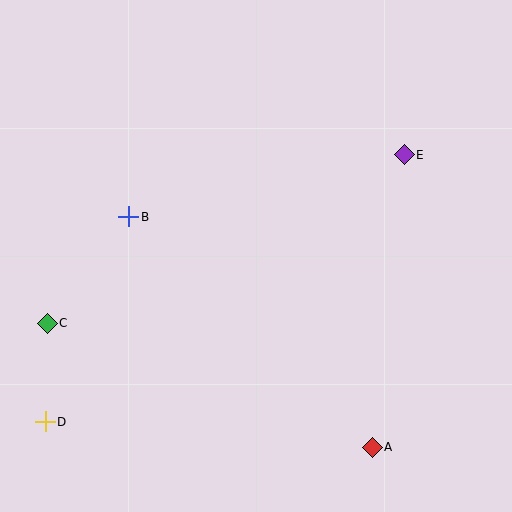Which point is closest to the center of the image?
Point B at (129, 217) is closest to the center.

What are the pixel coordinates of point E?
Point E is at (404, 155).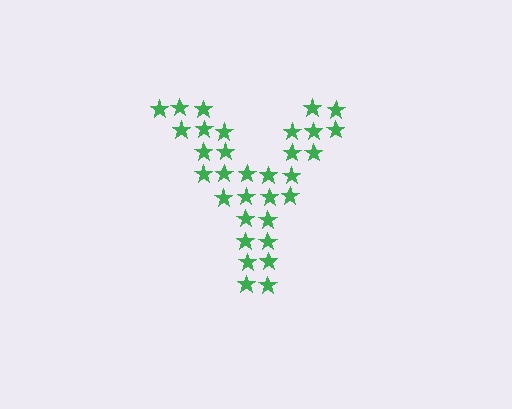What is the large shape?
The large shape is the letter Y.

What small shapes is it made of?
It is made of small stars.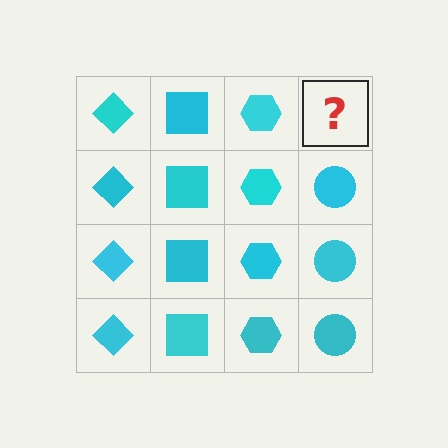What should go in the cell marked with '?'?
The missing cell should contain a cyan circle.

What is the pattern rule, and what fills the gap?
The rule is that each column has a consistent shape. The gap should be filled with a cyan circle.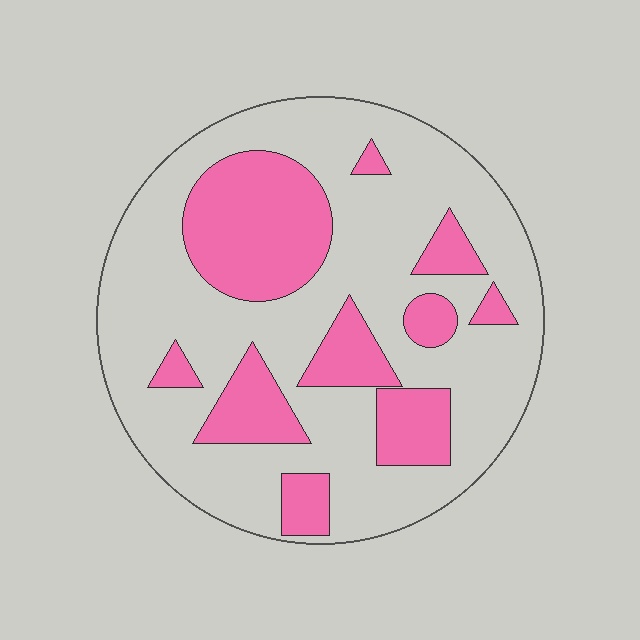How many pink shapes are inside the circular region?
10.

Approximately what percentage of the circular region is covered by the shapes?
Approximately 30%.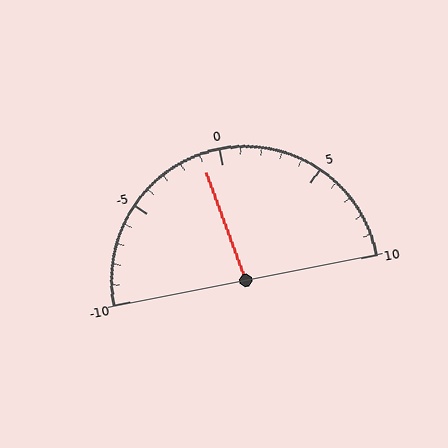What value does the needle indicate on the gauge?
The needle indicates approximately -1.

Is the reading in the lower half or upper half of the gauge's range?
The reading is in the lower half of the range (-10 to 10).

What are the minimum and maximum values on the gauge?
The gauge ranges from -10 to 10.